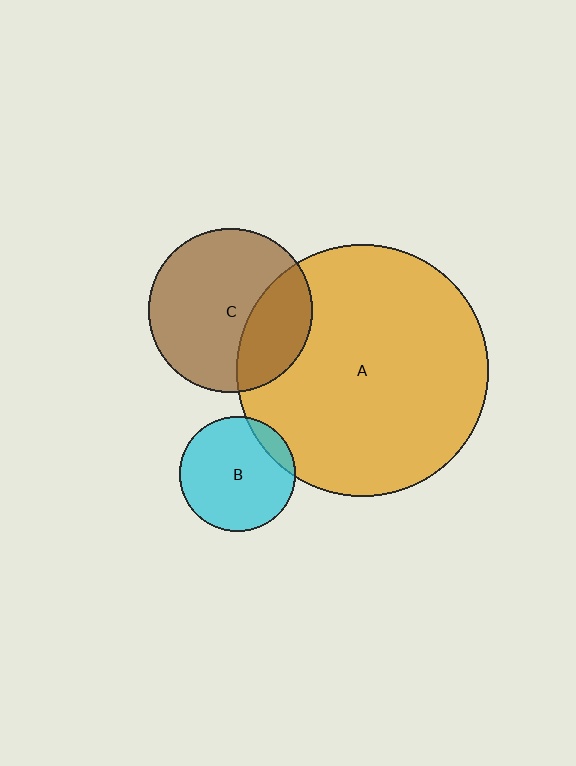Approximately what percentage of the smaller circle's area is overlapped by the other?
Approximately 10%.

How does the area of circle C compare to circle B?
Approximately 2.0 times.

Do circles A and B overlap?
Yes.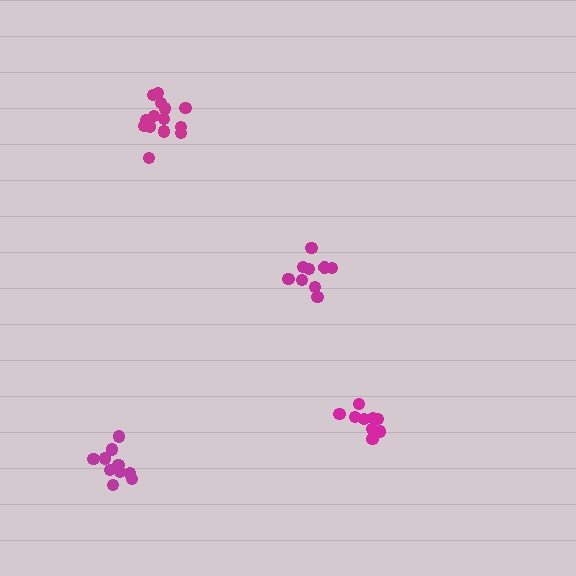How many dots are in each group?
Group 1: 9 dots, Group 2: 9 dots, Group 3: 14 dots, Group 4: 10 dots (42 total).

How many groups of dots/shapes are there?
There are 4 groups.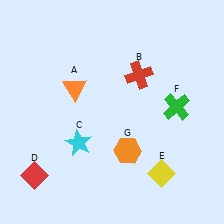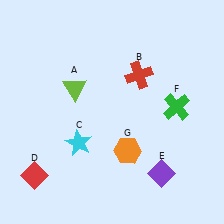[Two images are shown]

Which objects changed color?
A changed from orange to lime. E changed from yellow to purple.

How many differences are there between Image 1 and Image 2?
There are 2 differences between the two images.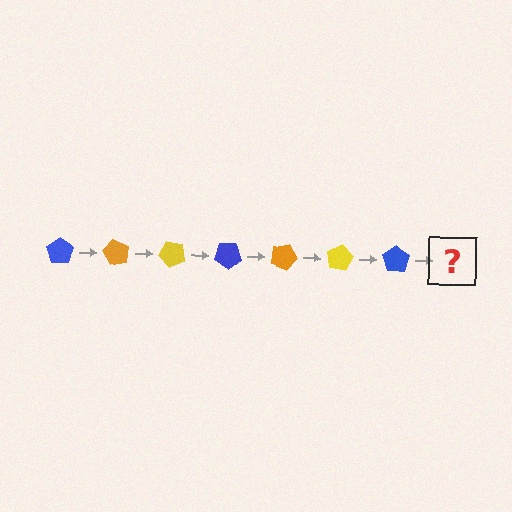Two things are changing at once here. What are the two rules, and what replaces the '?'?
The two rules are that it rotates 60 degrees each step and the color cycles through blue, orange, and yellow. The '?' should be an orange pentagon, rotated 420 degrees from the start.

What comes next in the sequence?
The next element should be an orange pentagon, rotated 420 degrees from the start.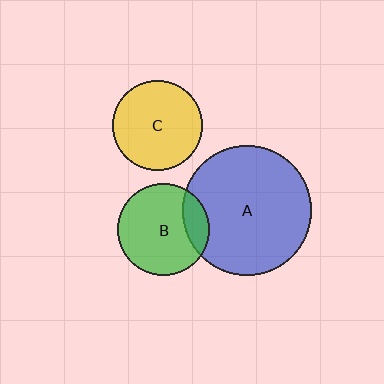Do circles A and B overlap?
Yes.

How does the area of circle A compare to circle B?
Approximately 2.0 times.